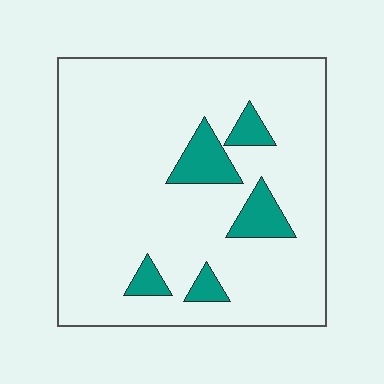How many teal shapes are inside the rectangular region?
5.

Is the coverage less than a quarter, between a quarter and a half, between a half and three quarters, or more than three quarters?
Less than a quarter.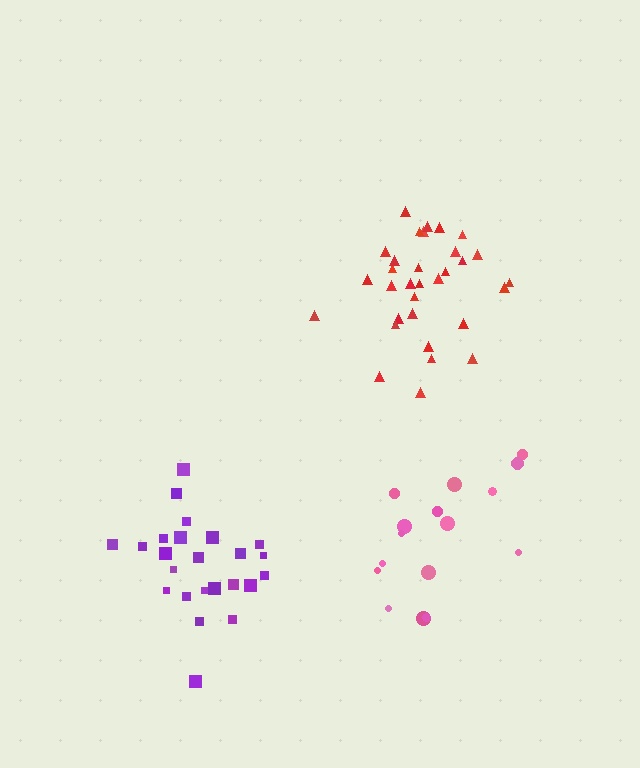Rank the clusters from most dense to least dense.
red, purple, pink.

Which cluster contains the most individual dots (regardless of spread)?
Red (33).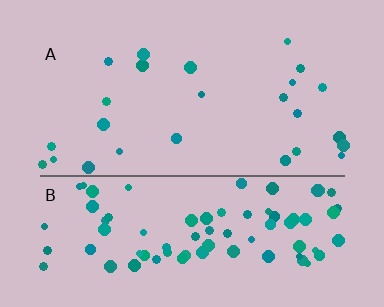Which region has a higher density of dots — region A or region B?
B (the bottom).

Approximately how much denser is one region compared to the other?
Approximately 3.4× — region B over region A.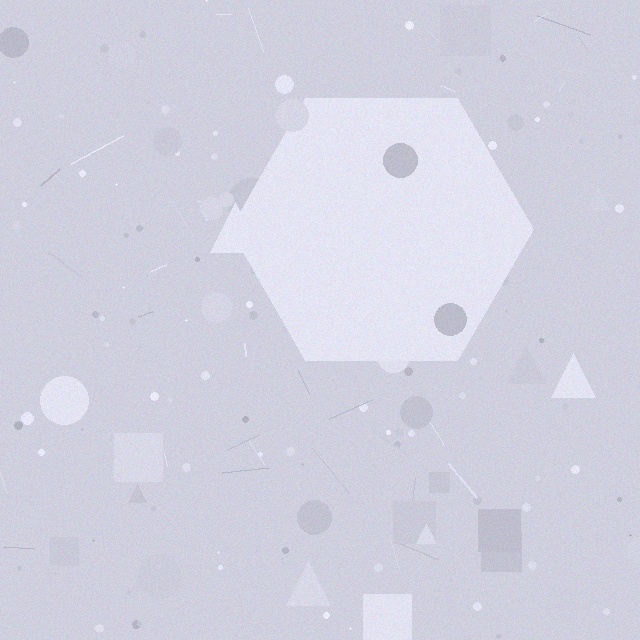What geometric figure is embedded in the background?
A hexagon is embedded in the background.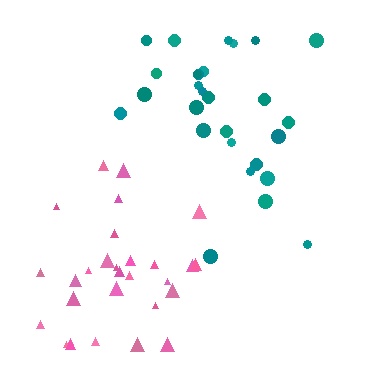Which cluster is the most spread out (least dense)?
Teal.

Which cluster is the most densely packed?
Pink.